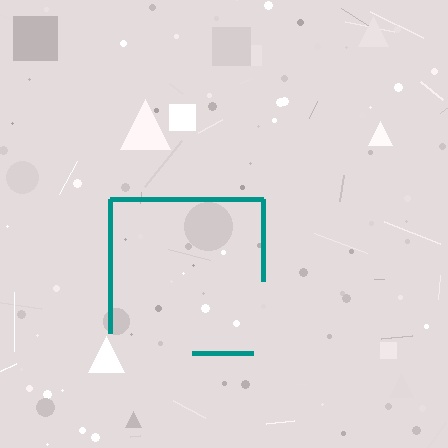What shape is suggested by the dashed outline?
The dashed outline suggests a square.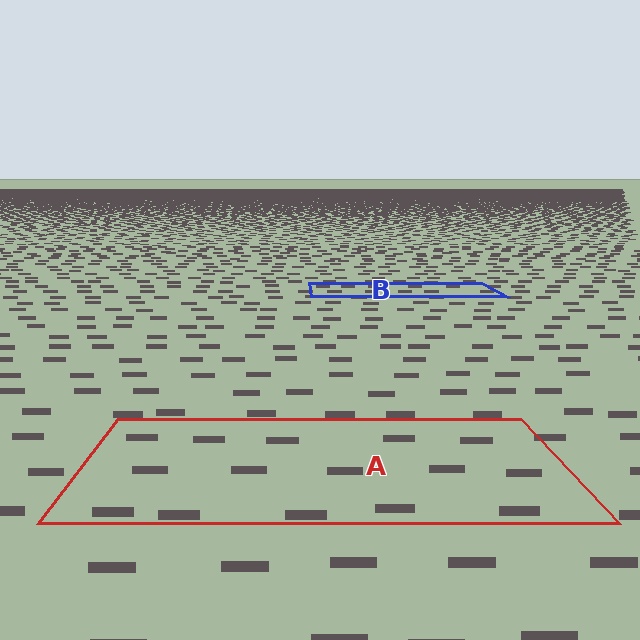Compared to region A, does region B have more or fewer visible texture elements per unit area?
Region B has more texture elements per unit area — they are packed more densely because it is farther away.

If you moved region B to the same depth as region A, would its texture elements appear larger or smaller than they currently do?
They would appear larger. At a closer depth, the same texture elements are projected at a bigger on-screen size.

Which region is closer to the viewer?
Region A is closer. The texture elements there are larger and more spread out.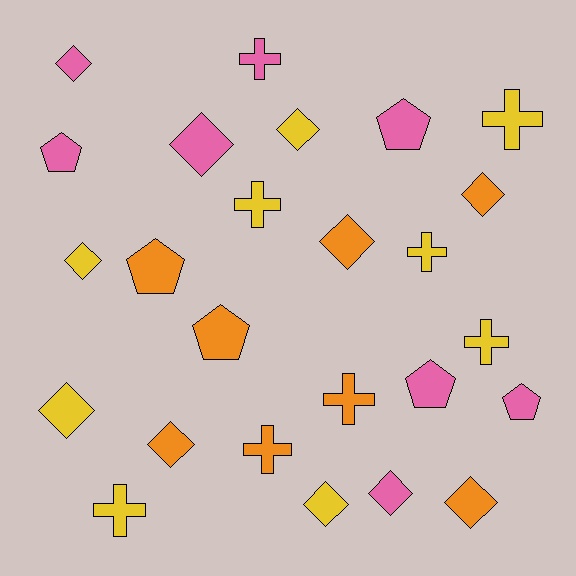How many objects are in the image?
There are 25 objects.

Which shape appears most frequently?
Diamond, with 11 objects.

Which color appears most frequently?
Yellow, with 9 objects.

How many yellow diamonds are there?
There are 4 yellow diamonds.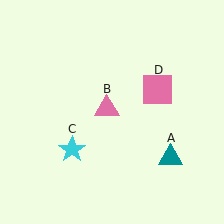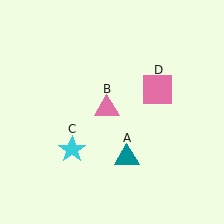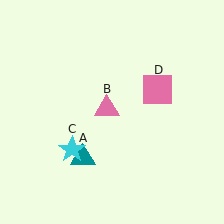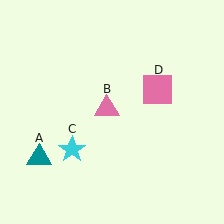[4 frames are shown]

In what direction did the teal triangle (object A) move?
The teal triangle (object A) moved left.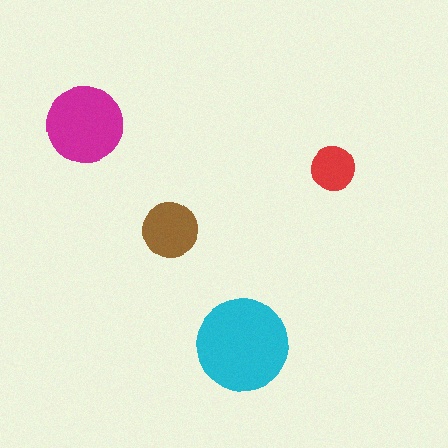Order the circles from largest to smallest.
the cyan one, the magenta one, the brown one, the red one.